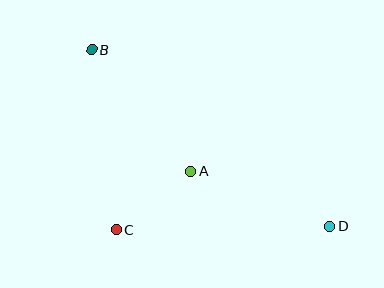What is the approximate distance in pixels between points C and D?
The distance between C and D is approximately 214 pixels.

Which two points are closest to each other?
Points A and C are closest to each other.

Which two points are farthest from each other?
Points B and D are farthest from each other.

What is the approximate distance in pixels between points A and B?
The distance between A and B is approximately 158 pixels.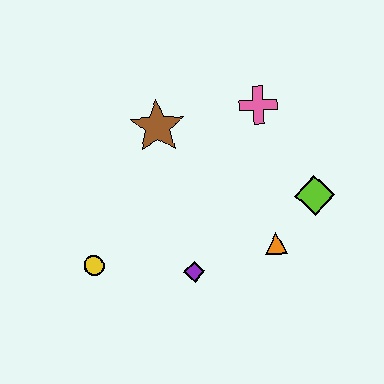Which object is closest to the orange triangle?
The lime diamond is closest to the orange triangle.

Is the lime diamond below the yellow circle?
No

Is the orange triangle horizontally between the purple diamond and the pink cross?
No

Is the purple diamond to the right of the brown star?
Yes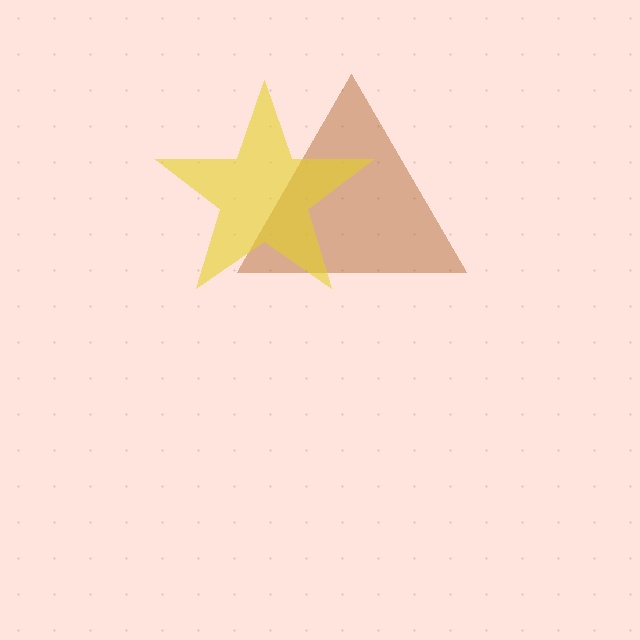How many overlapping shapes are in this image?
There are 2 overlapping shapes in the image.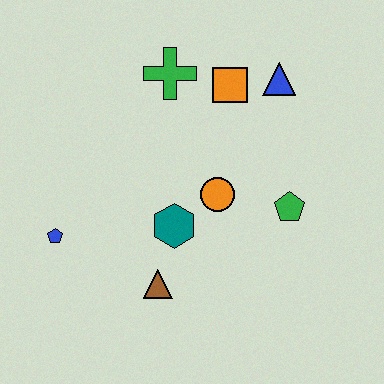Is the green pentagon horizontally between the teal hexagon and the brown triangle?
No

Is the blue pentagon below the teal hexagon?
Yes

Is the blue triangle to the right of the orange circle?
Yes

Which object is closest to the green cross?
The orange square is closest to the green cross.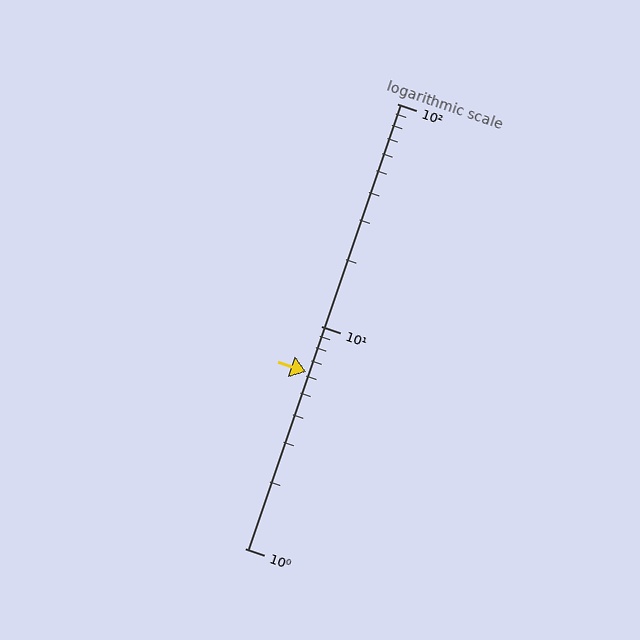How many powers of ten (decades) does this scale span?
The scale spans 2 decades, from 1 to 100.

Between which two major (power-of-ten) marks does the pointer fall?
The pointer is between 1 and 10.